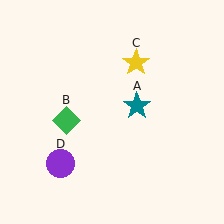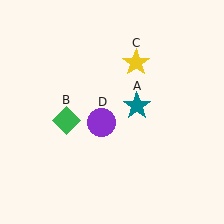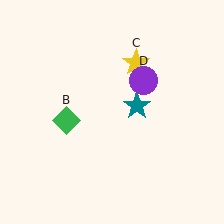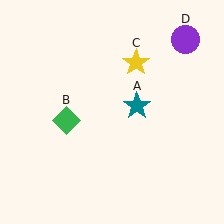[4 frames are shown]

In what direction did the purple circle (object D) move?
The purple circle (object D) moved up and to the right.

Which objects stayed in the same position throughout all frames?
Teal star (object A) and green diamond (object B) and yellow star (object C) remained stationary.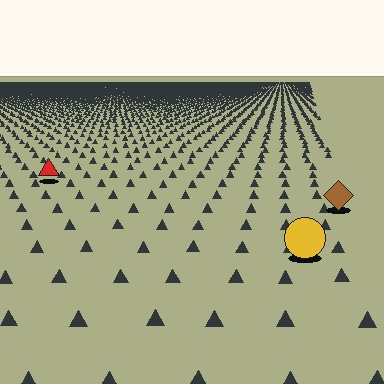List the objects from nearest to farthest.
From nearest to farthest: the yellow circle, the brown diamond, the red triangle.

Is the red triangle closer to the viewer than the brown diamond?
No. The brown diamond is closer — you can tell from the texture gradient: the ground texture is coarser near it.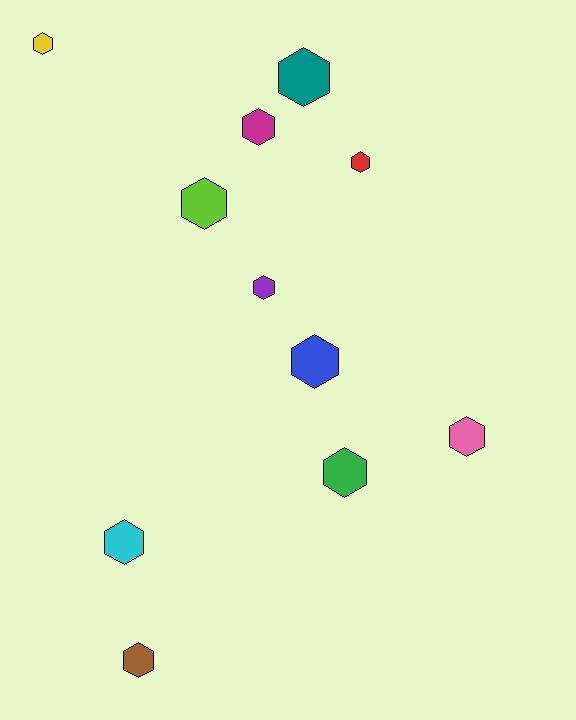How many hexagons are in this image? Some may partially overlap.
There are 11 hexagons.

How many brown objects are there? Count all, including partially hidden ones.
There is 1 brown object.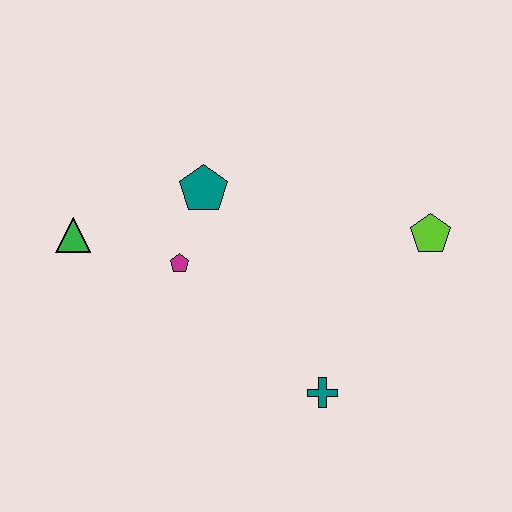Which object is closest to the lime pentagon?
The teal cross is closest to the lime pentagon.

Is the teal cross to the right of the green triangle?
Yes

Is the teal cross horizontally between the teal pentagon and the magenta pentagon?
No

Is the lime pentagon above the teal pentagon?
No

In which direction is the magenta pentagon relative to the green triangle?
The magenta pentagon is to the right of the green triangle.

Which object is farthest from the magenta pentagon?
The lime pentagon is farthest from the magenta pentagon.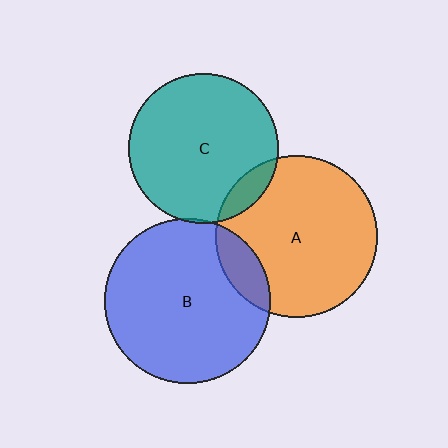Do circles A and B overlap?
Yes.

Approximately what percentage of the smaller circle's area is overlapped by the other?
Approximately 15%.